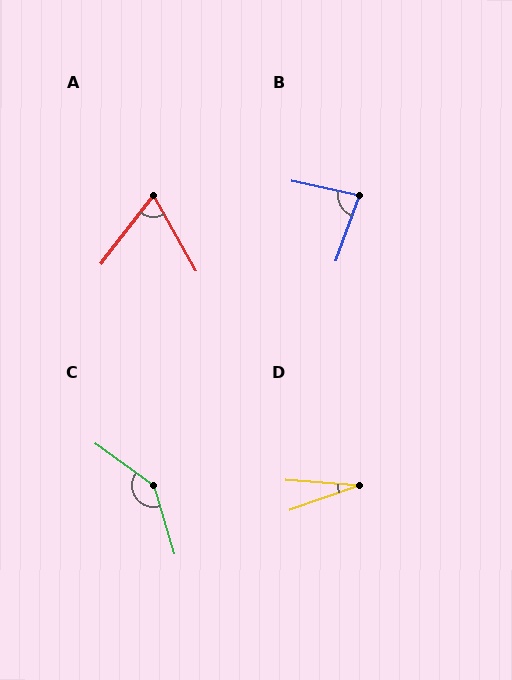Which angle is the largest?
C, at approximately 142 degrees.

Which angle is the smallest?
D, at approximately 23 degrees.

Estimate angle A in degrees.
Approximately 67 degrees.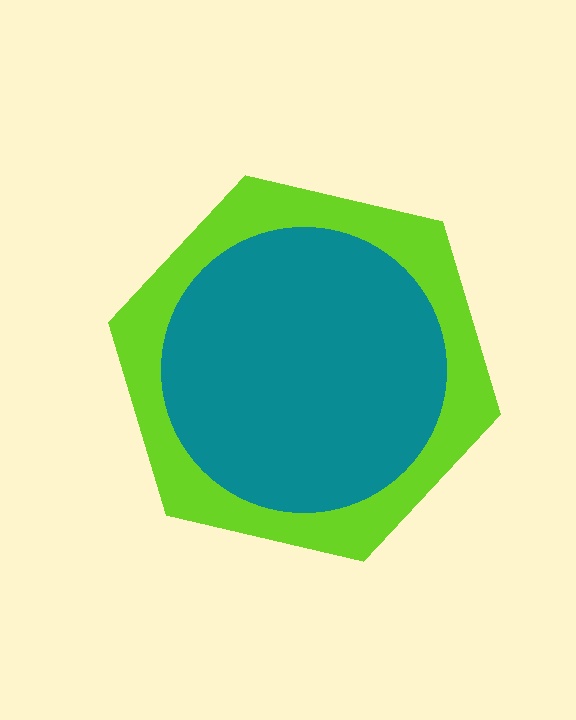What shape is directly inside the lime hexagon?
The teal circle.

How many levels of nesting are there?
2.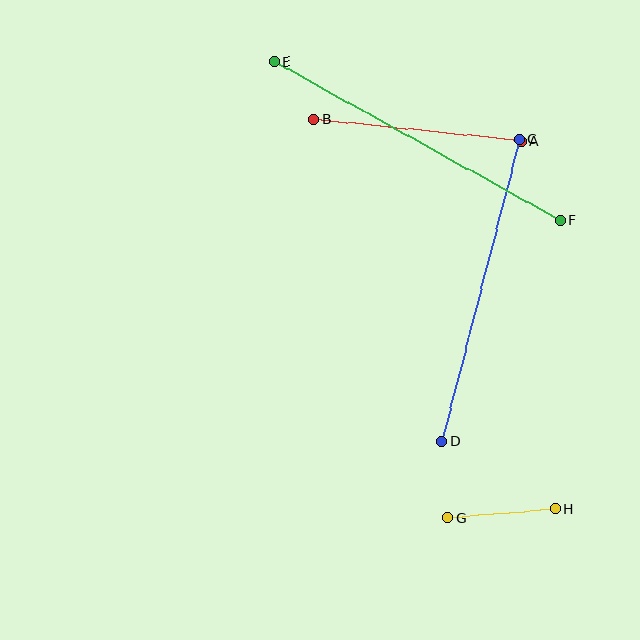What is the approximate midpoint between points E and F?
The midpoint is at approximately (417, 141) pixels.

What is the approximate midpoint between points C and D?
The midpoint is at approximately (481, 290) pixels.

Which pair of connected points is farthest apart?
Points E and F are farthest apart.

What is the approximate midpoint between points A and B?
The midpoint is at approximately (417, 130) pixels.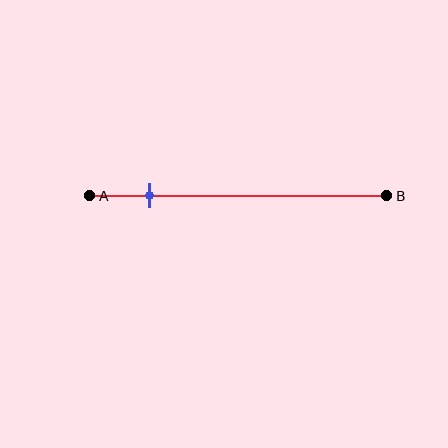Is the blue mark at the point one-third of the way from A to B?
No, the mark is at about 20% from A, not at the 33% one-third point.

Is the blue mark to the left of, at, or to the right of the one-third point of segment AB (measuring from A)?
The blue mark is to the left of the one-third point of segment AB.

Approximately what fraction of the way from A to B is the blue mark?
The blue mark is approximately 20% of the way from A to B.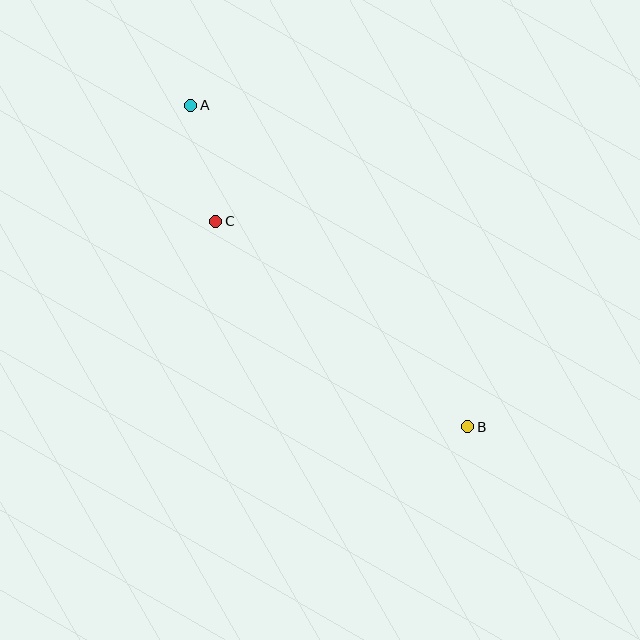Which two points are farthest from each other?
Points A and B are farthest from each other.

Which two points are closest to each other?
Points A and C are closest to each other.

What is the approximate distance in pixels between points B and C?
The distance between B and C is approximately 325 pixels.